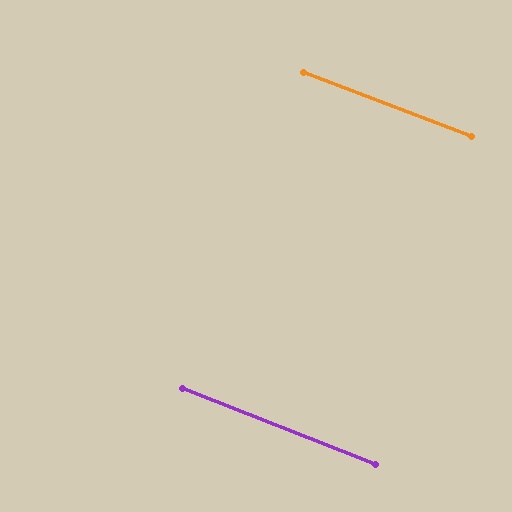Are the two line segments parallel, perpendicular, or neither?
Parallel — their directions differ by only 0.5°.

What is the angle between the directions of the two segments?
Approximately 0 degrees.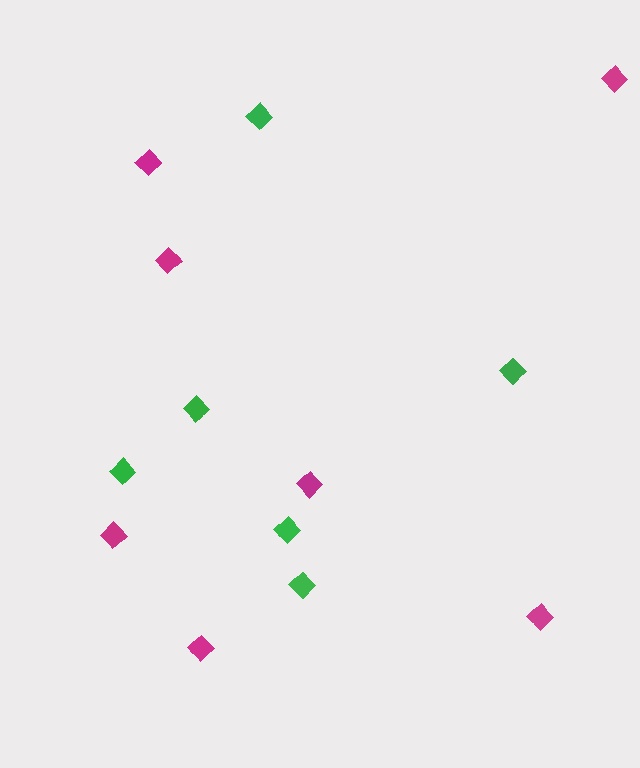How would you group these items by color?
There are 2 groups: one group of green diamonds (6) and one group of magenta diamonds (7).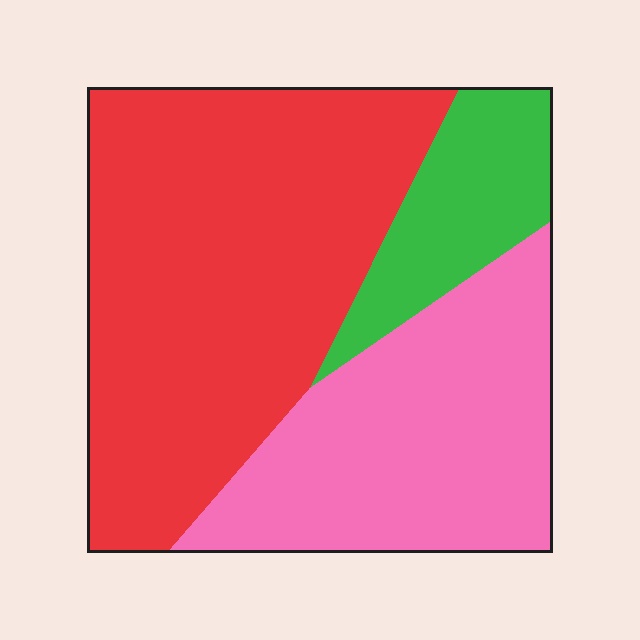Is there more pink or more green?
Pink.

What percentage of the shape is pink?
Pink takes up about one third (1/3) of the shape.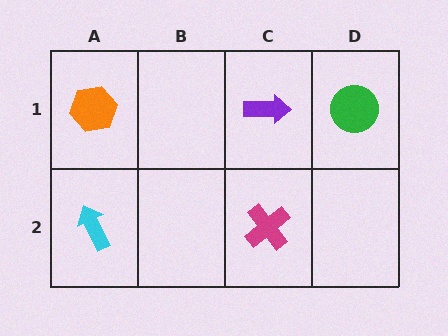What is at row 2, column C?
A magenta cross.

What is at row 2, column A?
A cyan arrow.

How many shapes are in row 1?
3 shapes.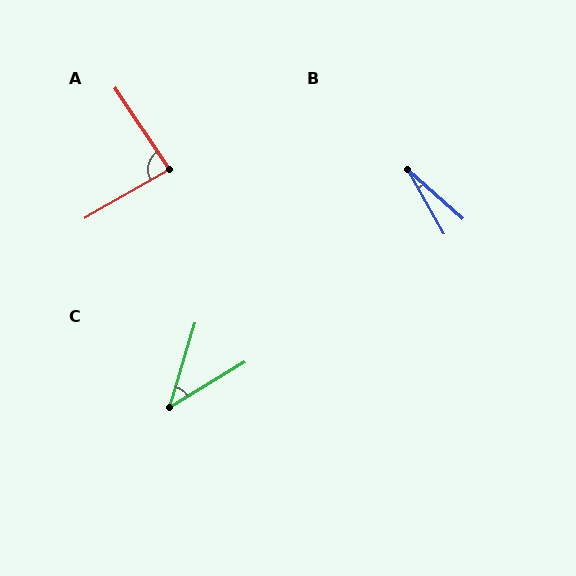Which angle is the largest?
A, at approximately 86 degrees.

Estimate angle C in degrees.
Approximately 43 degrees.